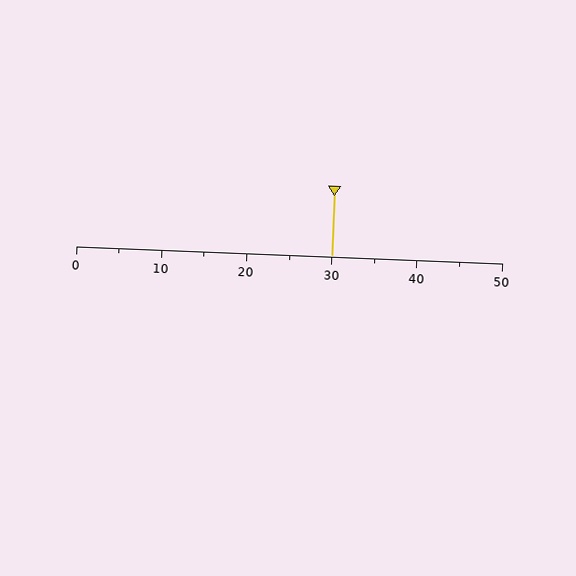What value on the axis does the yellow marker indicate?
The marker indicates approximately 30.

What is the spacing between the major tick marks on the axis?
The major ticks are spaced 10 apart.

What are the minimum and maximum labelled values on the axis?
The axis runs from 0 to 50.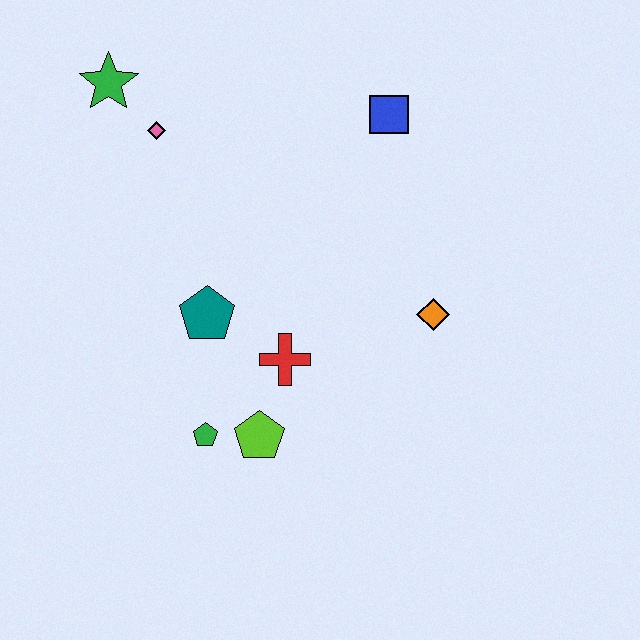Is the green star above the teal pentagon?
Yes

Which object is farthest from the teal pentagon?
The blue square is farthest from the teal pentagon.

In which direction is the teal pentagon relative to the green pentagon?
The teal pentagon is above the green pentagon.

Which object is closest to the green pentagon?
The lime pentagon is closest to the green pentagon.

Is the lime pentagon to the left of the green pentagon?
No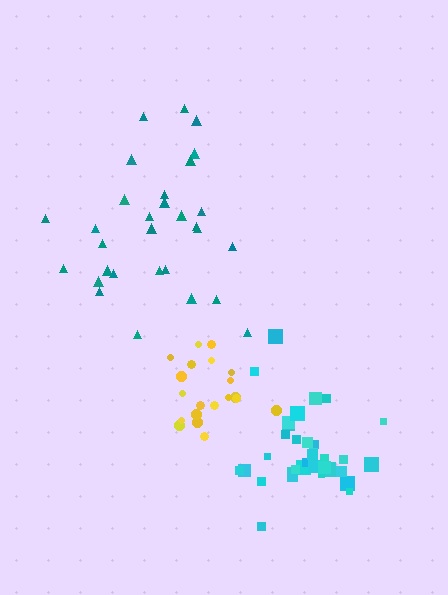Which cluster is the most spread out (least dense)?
Teal.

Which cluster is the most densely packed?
Cyan.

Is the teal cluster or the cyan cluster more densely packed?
Cyan.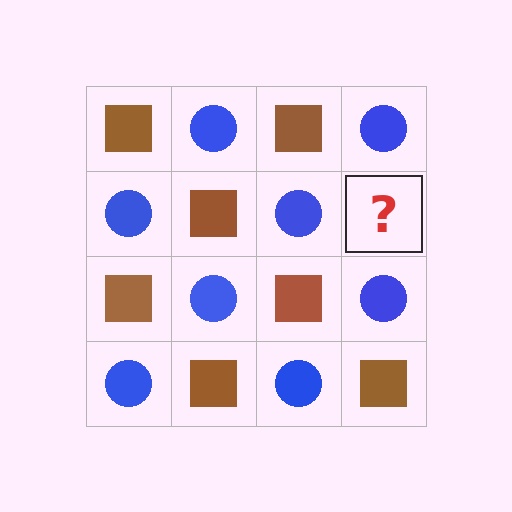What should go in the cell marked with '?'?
The missing cell should contain a brown square.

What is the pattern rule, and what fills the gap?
The rule is that it alternates brown square and blue circle in a checkerboard pattern. The gap should be filled with a brown square.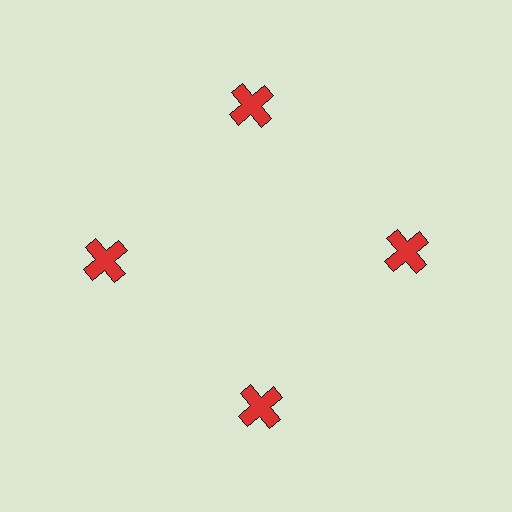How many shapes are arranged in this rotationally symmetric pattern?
There are 4 shapes, arranged in 4 groups of 1.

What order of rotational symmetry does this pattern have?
This pattern has 4-fold rotational symmetry.